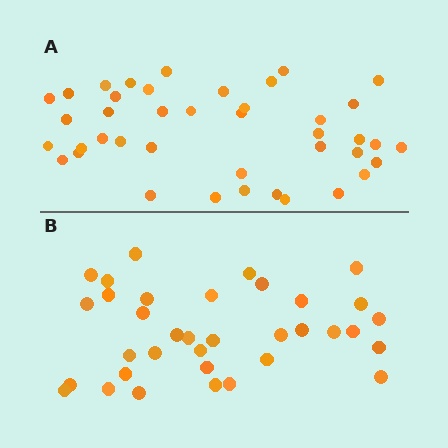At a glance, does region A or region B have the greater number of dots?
Region A (the top region) has more dots.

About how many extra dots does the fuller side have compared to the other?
Region A has about 6 more dots than region B.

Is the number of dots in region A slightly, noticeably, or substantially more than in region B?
Region A has only slightly more — the two regions are fairly close. The ratio is roughly 1.2 to 1.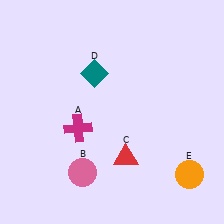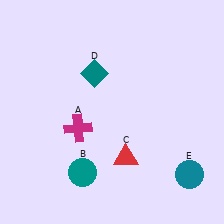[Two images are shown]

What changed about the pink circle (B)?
In Image 1, B is pink. In Image 2, it changed to teal.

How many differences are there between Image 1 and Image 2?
There are 2 differences between the two images.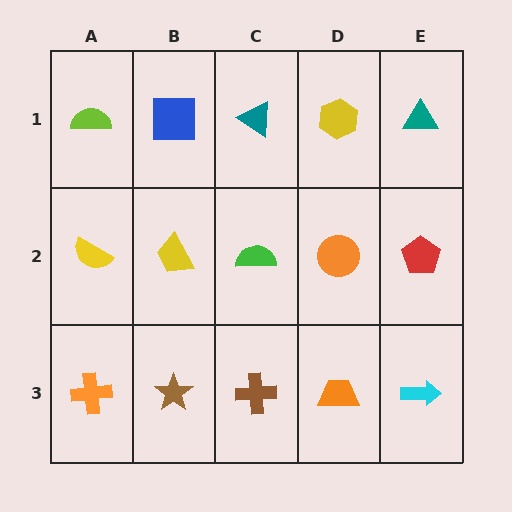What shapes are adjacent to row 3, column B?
A yellow trapezoid (row 2, column B), an orange cross (row 3, column A), a brown cross (row 3, column C).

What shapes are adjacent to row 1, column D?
An orange circle (row 2, column D), a teal triangle (row 1, column C), a teal triangle (row 1, column E).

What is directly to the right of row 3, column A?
A brown star.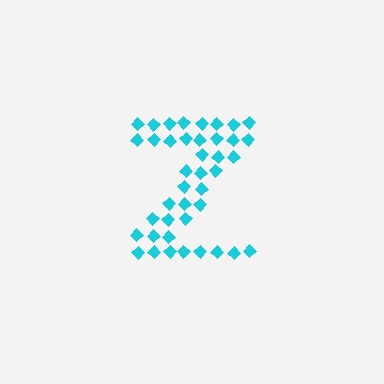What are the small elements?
The small elements are diamonds.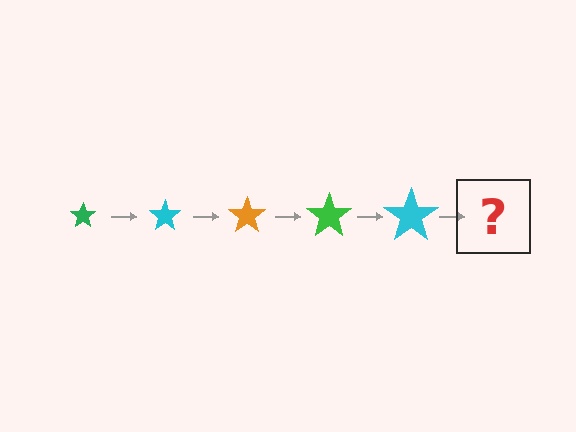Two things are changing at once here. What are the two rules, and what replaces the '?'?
The two rules are that the star grows larger each step and the color cycles through green, cyan, and orange. The '?' should be an orange star, larger than the previous one.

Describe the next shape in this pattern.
It should be an orange star, larger than the previous one.